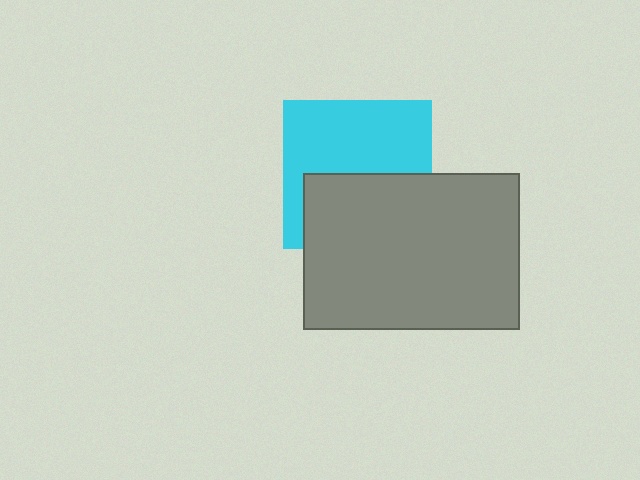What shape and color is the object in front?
The object in front is a gray rectangle.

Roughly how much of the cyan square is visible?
About half of it is visible (roughly 56%).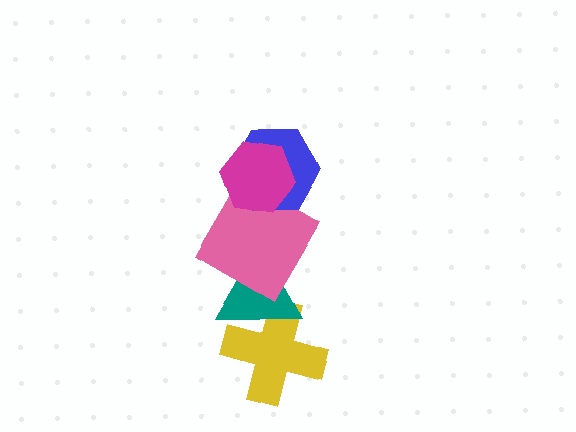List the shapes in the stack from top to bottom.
From top to bottom: the magenta hexagon, the blue hexagon, the pink diamond, the teal triangle, the yellow cross.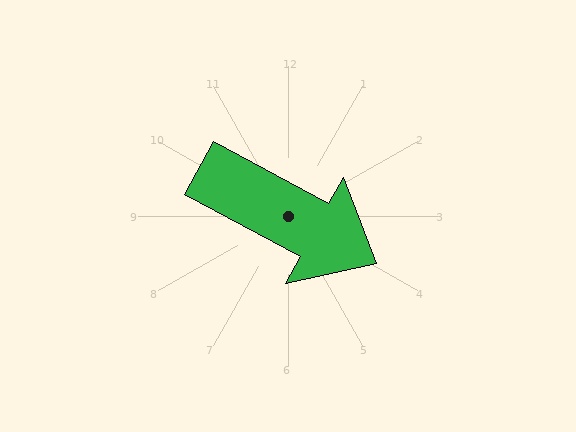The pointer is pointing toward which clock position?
Roughly 4 o'clock.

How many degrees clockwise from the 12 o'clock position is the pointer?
Approximately 118 degrees.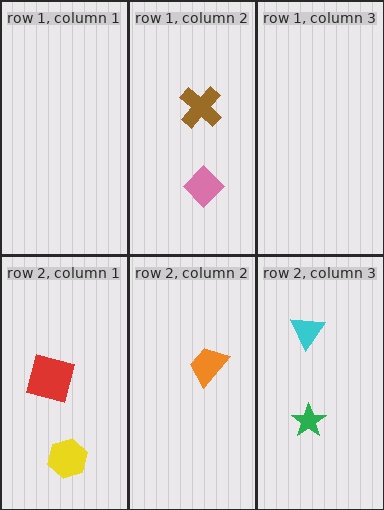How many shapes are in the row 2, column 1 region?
2.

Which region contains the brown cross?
The row 1, column 2 region.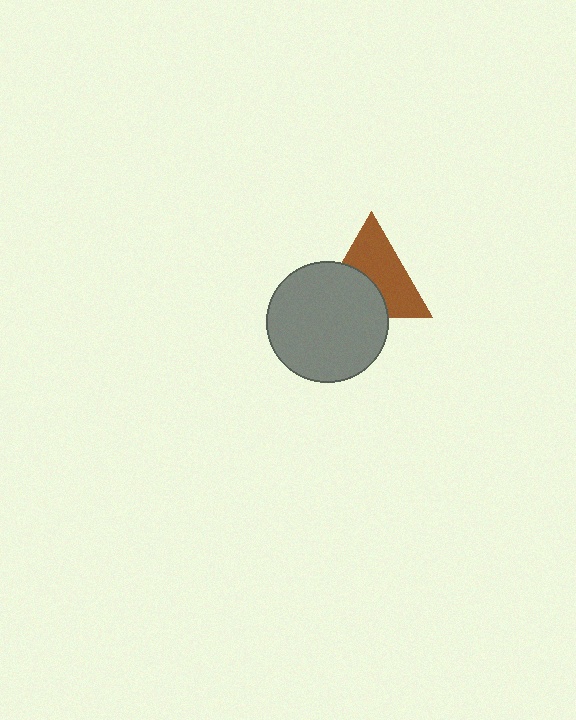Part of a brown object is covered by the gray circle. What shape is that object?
It is a triangle.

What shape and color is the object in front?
The object in front is a gray circle.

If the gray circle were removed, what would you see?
You would see the complete brown triangle.